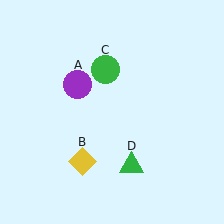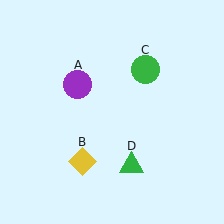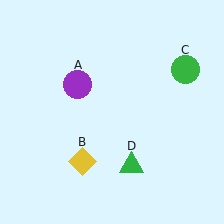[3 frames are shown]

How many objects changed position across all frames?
1 object changed position: green circle (object C).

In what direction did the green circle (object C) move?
The green circle (object C) moved right.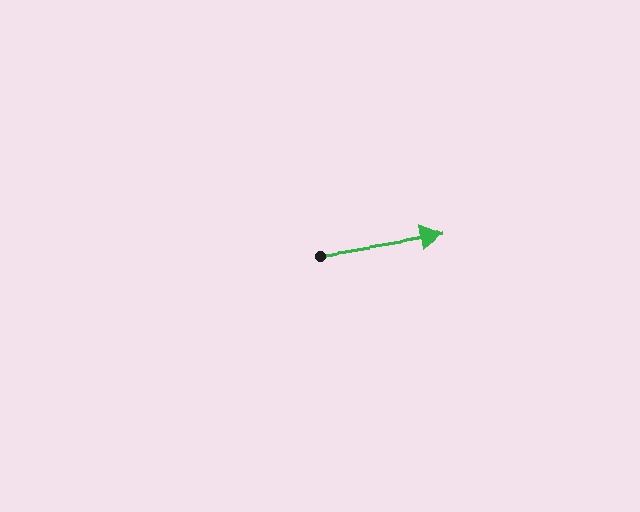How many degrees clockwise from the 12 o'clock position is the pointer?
Approximately 81 degrees.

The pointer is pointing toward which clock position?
Roughly 3 o'clock.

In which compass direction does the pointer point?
East.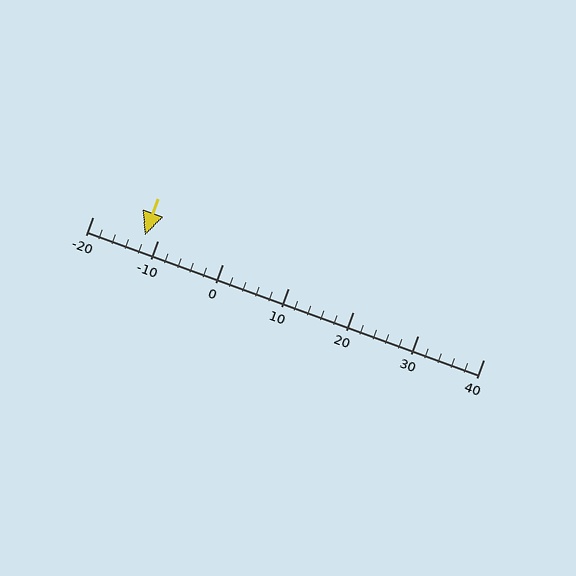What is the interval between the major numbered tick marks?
The major tick marks are spaced 10 units apart.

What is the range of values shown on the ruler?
The ruler shows values from -20 to 40.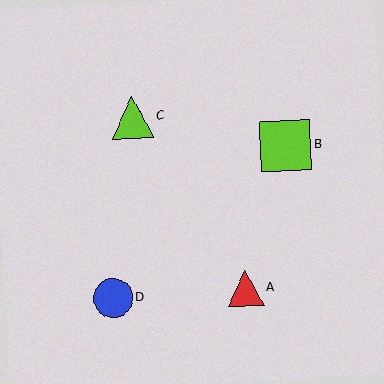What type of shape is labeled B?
Shape B is a lime square.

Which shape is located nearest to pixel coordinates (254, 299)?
The red triangle (labeled A) at (245, 288) is nearest to that location.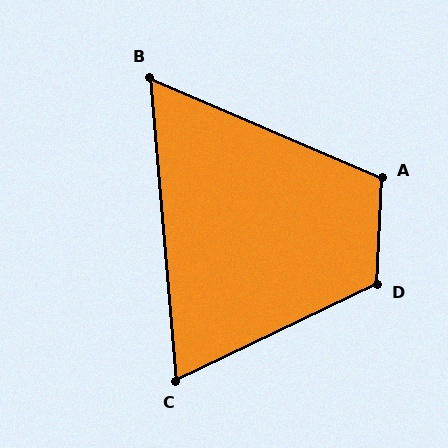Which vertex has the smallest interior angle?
B, at approximately 62 degrees.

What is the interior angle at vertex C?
Approximately 69 degrees (acute).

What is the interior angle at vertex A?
Approximately 111 degrees (obtuse).